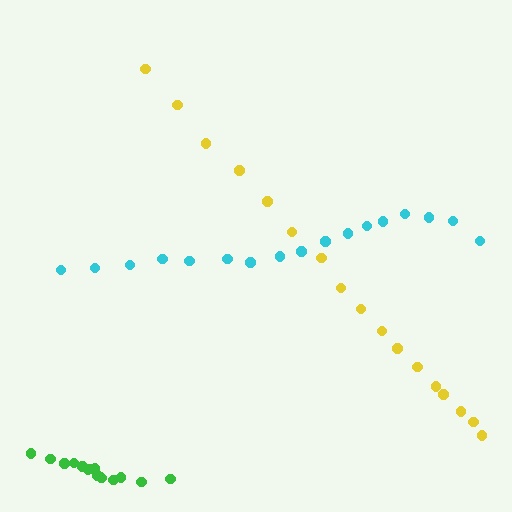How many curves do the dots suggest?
There are 3 distinct paths.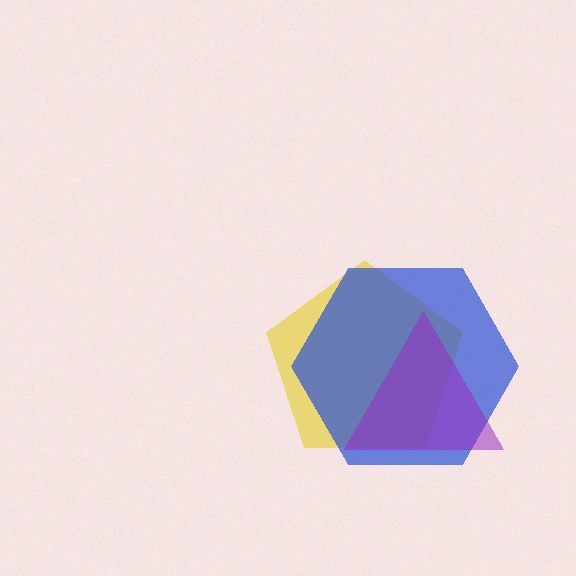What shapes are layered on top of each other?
The layered shapes are: a yellow pentagon, a blue hexagon, a purple triangle.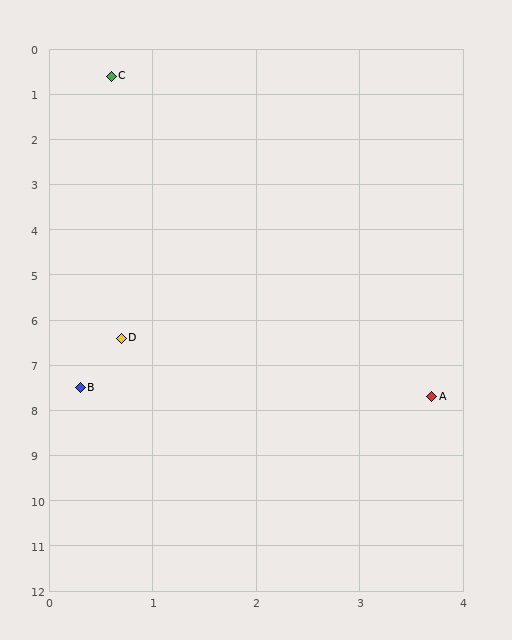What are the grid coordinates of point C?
Point C is at approximately (0.6, 0.6).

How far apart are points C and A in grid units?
Points C and A are about 7.7 grid units apart.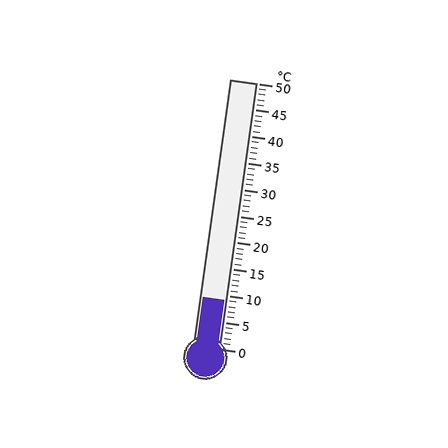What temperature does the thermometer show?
The thermometer shows approximately 9°C.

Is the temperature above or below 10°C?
The temperature is below 10°C.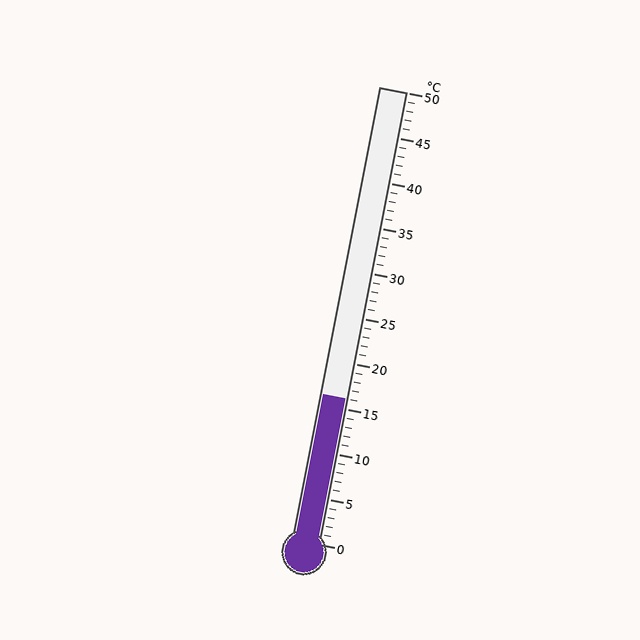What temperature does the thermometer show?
The thermometer shows approximately 16°C.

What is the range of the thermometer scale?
The thermometer scale ranges from 0°C to 50°C.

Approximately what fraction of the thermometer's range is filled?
The thermometer is filled to approximately 30% of its range.